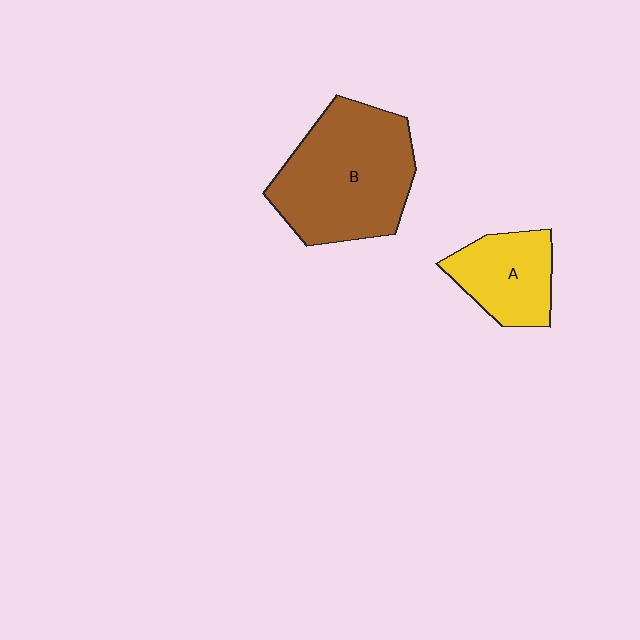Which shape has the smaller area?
Shape A (yellow).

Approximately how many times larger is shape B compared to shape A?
Approximately 2.0 times.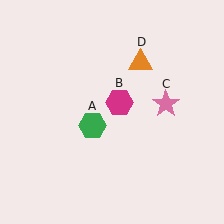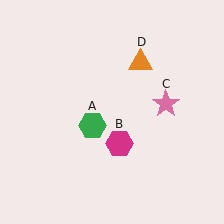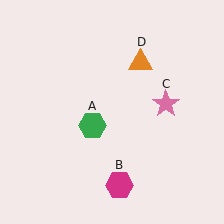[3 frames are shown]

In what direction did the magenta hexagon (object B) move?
The magenta hexagon (object B) moved down.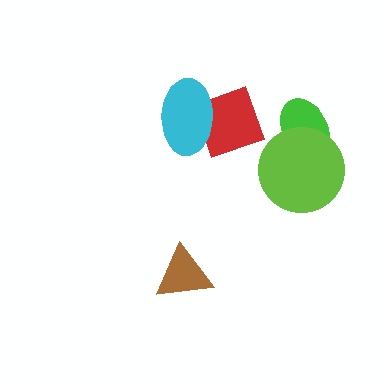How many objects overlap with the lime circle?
1 object overlaps with the lime circle.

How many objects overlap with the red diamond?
1 object overlaps with the red diamond.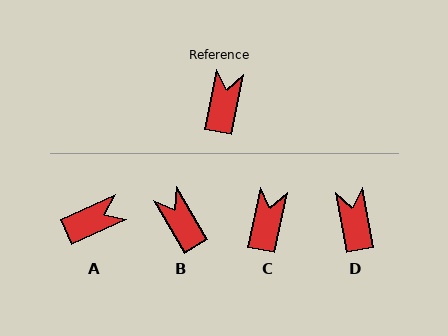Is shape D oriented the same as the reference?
No, it is off by about 22 degrees.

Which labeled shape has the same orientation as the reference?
C.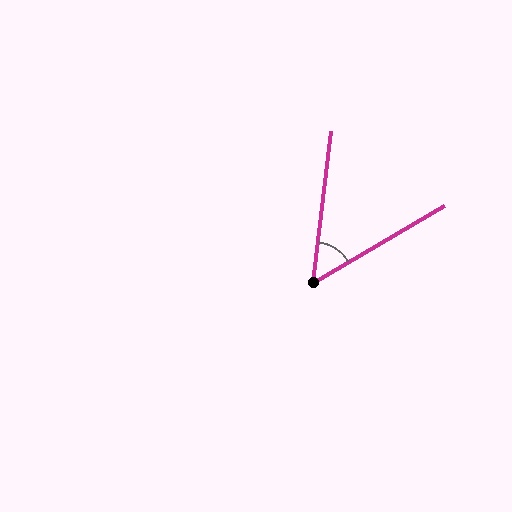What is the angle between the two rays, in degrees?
Approximately 53 degrees.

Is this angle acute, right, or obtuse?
It is acute.